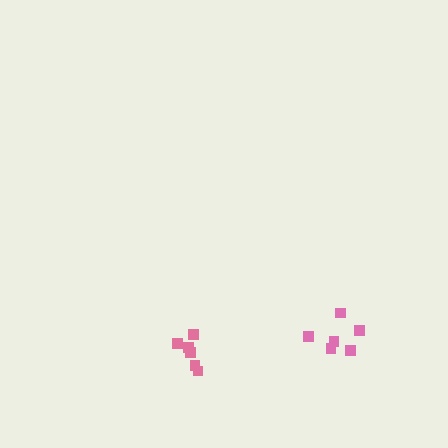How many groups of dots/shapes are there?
There are 2 groups.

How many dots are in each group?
Group 1: 6 dots, Group 2: 6 dots (12 total).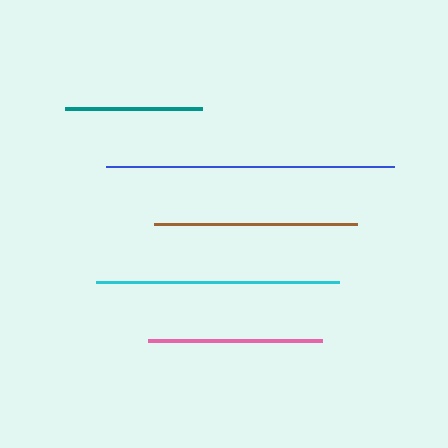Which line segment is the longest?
The blue line is the longest at approximately 288 pixels.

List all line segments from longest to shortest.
From longest to shortest: blue, cyan, brown, pink, teal.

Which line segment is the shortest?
The teal line is the shortest at approximately 138 pixels.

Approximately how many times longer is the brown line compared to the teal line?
The brown line is approximately 1.5 times the length of the teal line.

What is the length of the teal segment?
The teal segment is approximately 138 pixels long.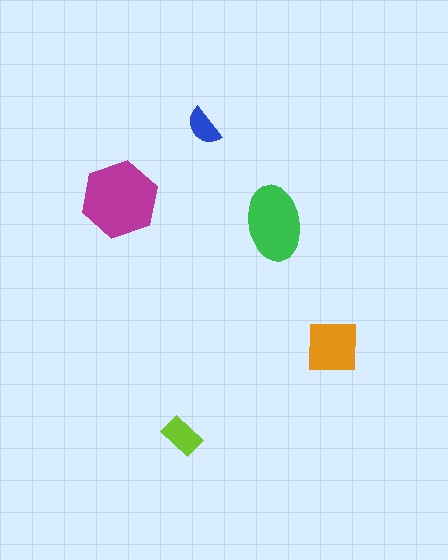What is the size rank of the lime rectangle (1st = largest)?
4th.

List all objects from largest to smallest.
The magenta hexagon, the green ellipse, the orange square, the lime rectangle, the blue semicircle.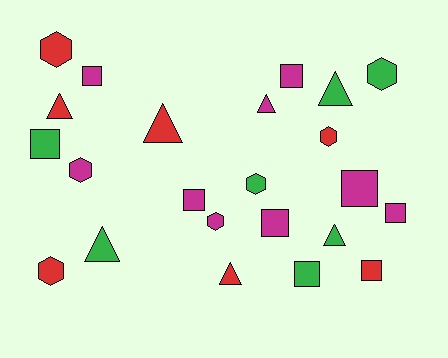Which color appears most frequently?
Magenta, with 9 objects.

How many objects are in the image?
There are 23 objects.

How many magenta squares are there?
There are 6 magenta squares.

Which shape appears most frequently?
Square, with 9 objects.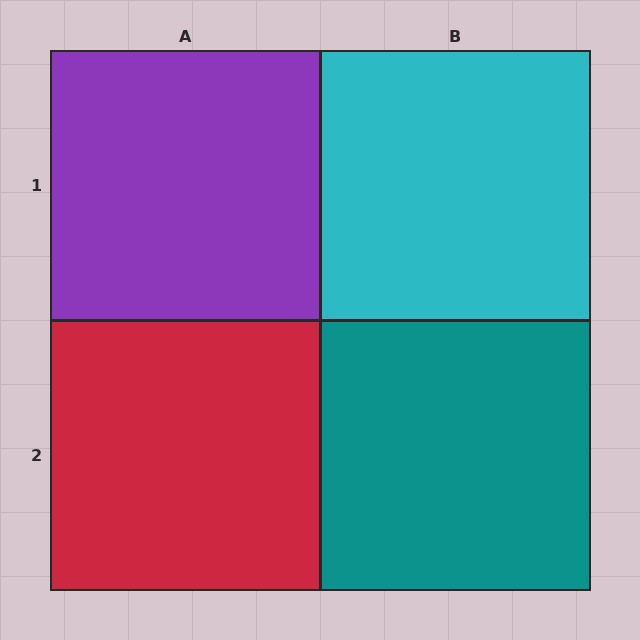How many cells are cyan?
1 cell is cyan.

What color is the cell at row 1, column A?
Purple.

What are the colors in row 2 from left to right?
Red, teal.